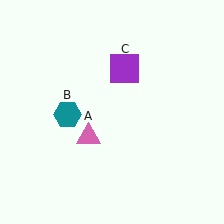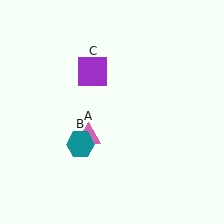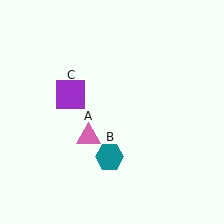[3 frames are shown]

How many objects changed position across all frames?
2 objects changed position: teal hexagon (object B), purple square (object C).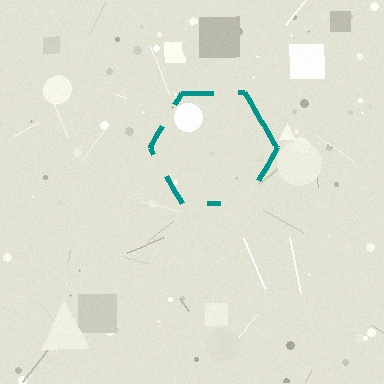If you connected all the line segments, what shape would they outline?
They would outline a hexagon.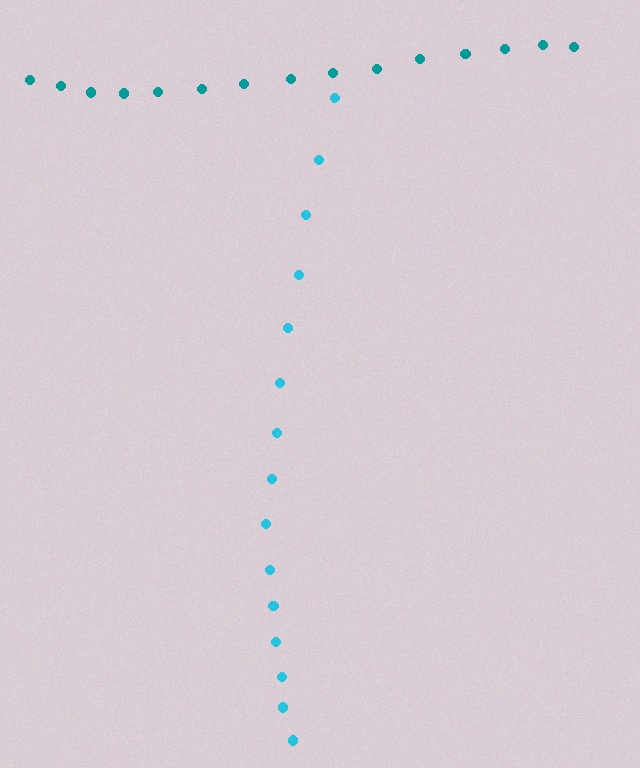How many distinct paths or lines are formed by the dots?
There are 2 distinct paths.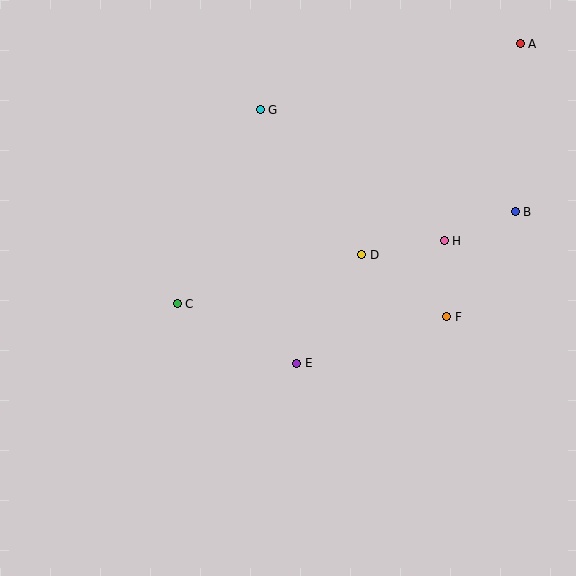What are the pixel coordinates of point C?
Point C is at (177, 304).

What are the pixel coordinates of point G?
Point G is at (260, 110).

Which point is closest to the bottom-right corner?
Point F is closest to the bottom-right corner.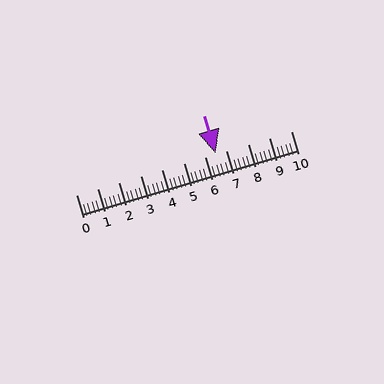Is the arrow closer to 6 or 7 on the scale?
The arrow is closer to 7.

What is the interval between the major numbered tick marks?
The major tick marks are spaced 1 units apart.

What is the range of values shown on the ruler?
The ruler shows values from 0 to 10.